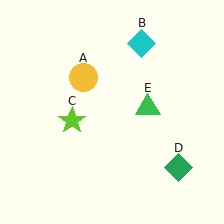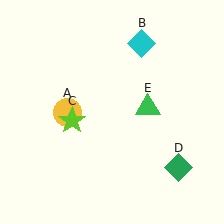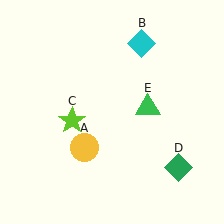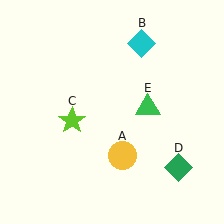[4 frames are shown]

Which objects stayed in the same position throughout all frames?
Cyan diamond (object B) and lime star (object C) and green diamond (object D) and green triangle (object E) remained stationary.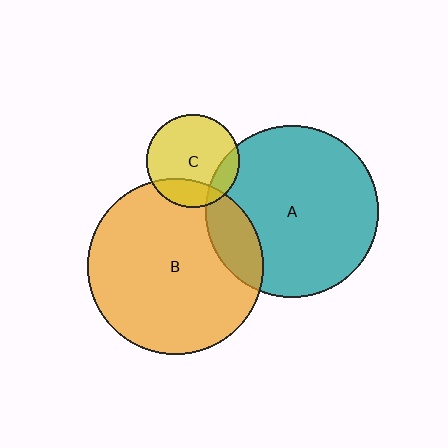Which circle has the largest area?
Circle B (orange).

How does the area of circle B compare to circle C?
Approximately 3.6 times.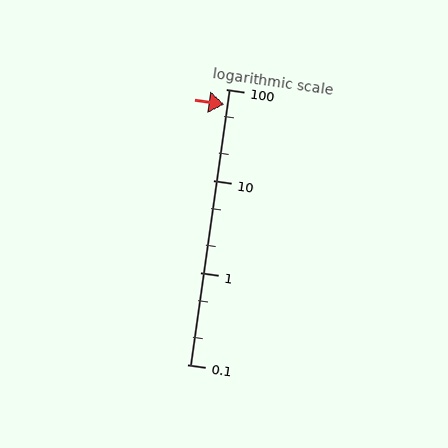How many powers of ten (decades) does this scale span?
The scale spans 3 decades, from 0.1 to 100.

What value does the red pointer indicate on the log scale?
The pointer indicates approximately 68.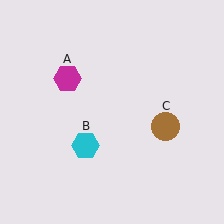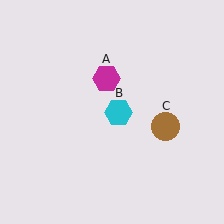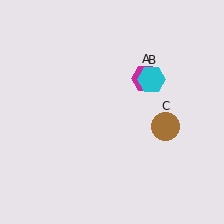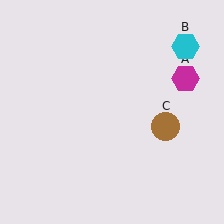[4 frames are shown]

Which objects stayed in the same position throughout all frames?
Brown circle (object C) remained stationary.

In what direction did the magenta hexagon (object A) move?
The magenta hexagon (object A) moved right.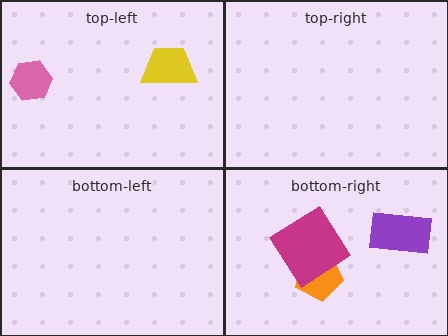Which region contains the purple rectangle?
The bottom-right region.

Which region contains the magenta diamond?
The bottom-right region.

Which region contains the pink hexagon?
The top-left region.